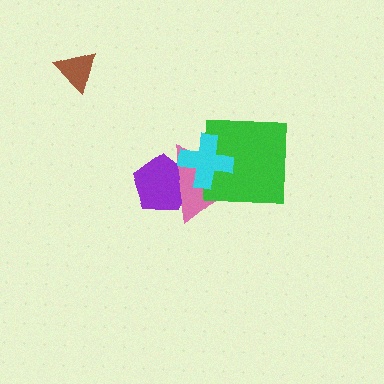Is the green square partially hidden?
Yes, it is partially covered by another shape.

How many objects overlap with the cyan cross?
3 objects overlap with the cyan cross.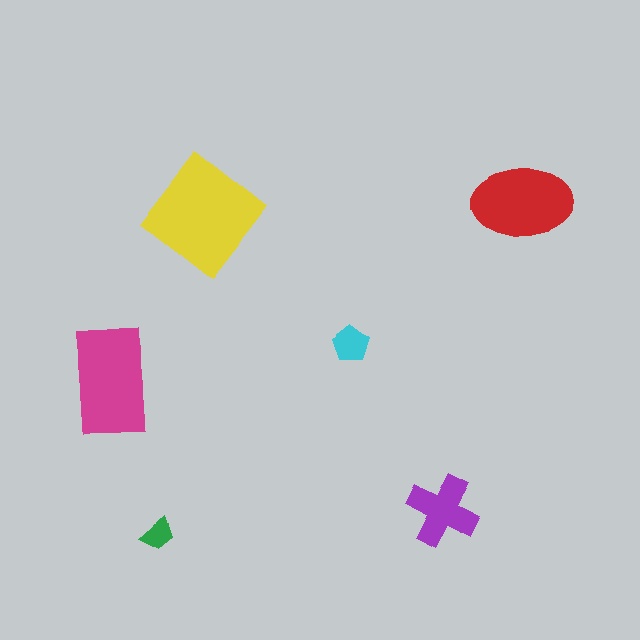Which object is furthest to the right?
The red ellipse is rightmost.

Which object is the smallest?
The green trapezoid.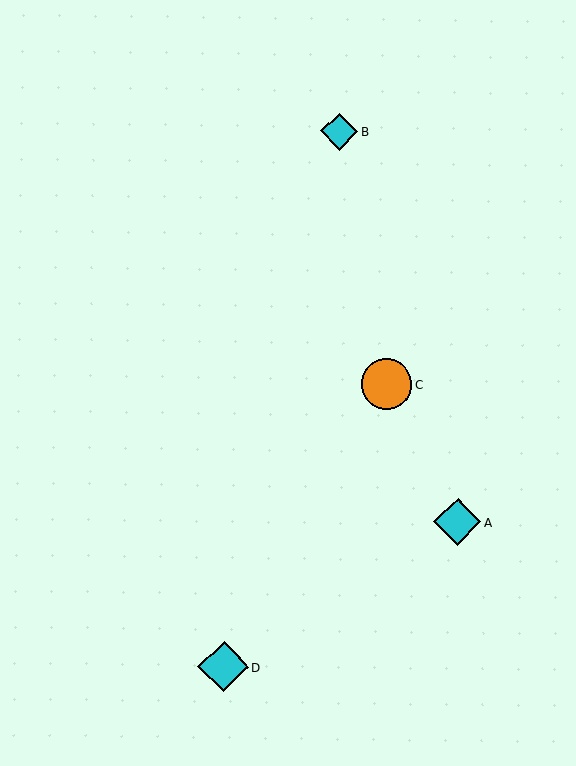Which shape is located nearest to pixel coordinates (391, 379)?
The orange circle (labeled C) at (386, 384) is nearest to that location.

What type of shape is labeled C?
Shape C is an orange circle.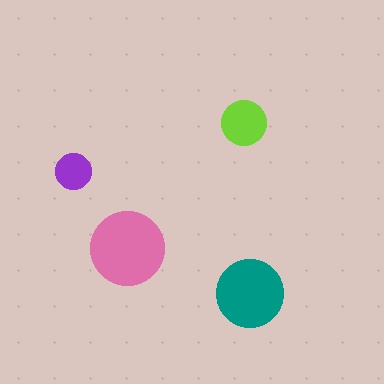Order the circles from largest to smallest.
the pink one, the teal one, the lime one, the purple one.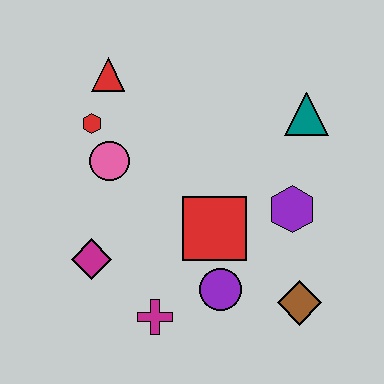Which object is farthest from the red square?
The red triangle is farthest from the red square.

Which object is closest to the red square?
The purple circle is closest to the red square.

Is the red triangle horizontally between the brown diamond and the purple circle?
No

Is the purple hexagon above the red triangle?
No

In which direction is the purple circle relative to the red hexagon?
The purple circle is below the red hexagon.